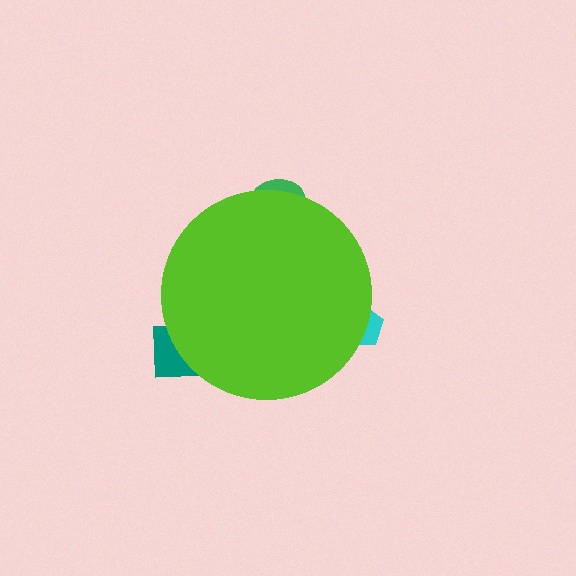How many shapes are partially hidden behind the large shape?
3 shapes are partially hidden.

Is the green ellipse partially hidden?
Yes, the green ellipse is partially hidden behind the lime circle.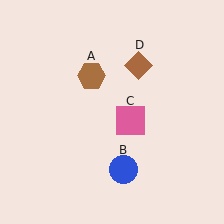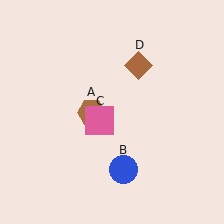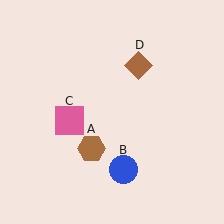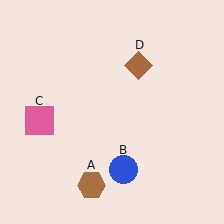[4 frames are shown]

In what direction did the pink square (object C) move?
The pink square (object C) moved left.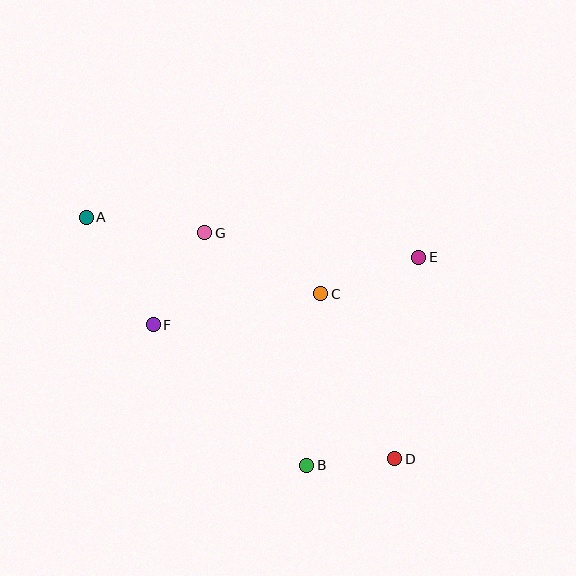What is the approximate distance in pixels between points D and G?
The distance between D and G is approximately 296 pixels.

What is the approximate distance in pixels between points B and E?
The distance between B and E is approximately 236 pixels.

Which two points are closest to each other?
Points B and D are closest to each other.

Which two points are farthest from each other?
Points A and D are farthest from each other.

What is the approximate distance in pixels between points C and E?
The distance between C and E is approximately 105 pixels.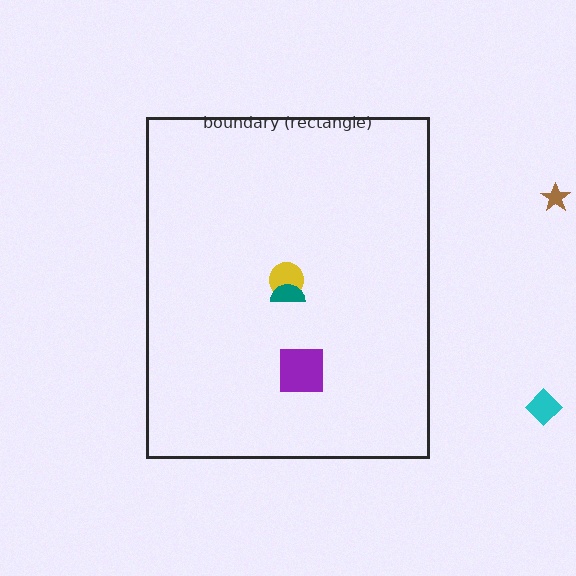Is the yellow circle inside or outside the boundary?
Inside.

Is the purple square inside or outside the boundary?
Inside.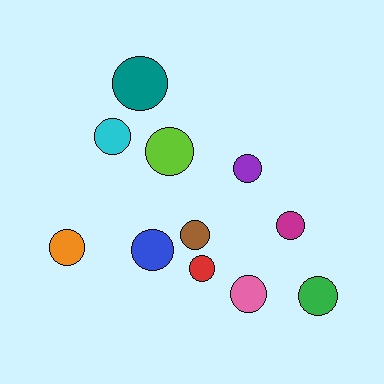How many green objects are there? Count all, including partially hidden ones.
There is 1 green object.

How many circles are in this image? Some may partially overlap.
There are 11 circles.